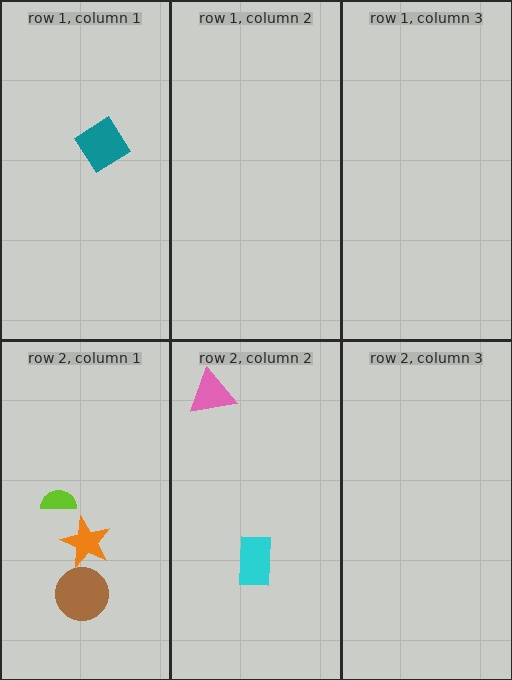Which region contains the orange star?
The row 2, column 1 region.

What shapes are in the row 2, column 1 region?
The brown circle, the lime semicircle, the orange star.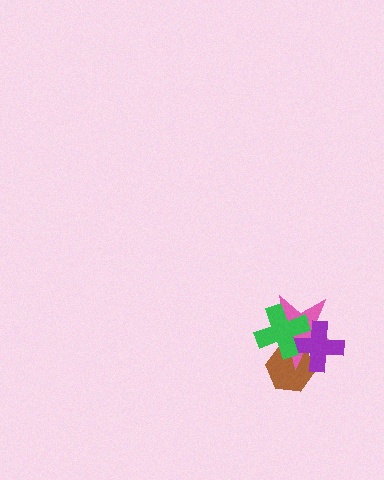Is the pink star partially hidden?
Yes, it is partially covered by another shape.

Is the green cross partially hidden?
No, no other shape covers it.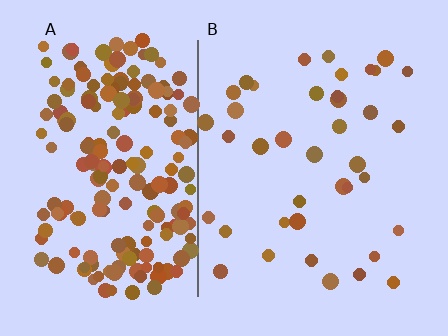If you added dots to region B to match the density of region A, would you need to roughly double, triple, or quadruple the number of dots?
Approximately quadruple.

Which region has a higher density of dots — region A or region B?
A (the left).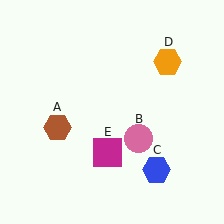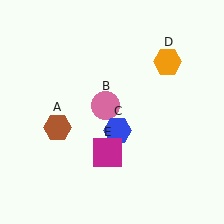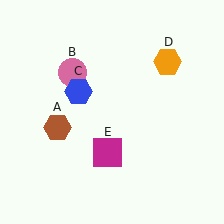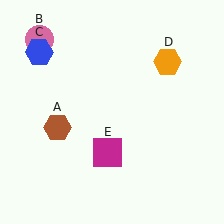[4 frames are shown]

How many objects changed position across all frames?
2 objects changed position: pink circle (object B), blue hexagon (object C).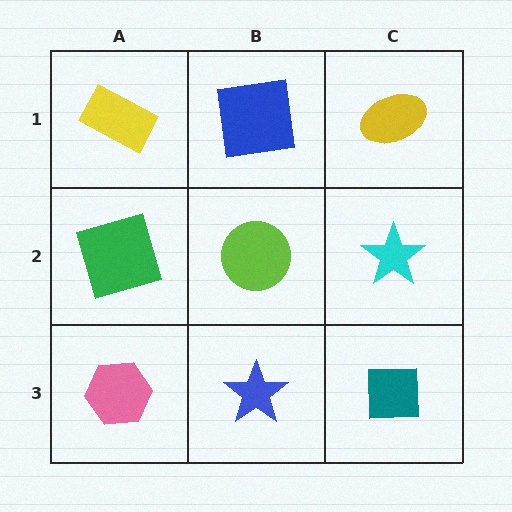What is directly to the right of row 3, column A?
A blue star.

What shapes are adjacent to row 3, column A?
A green square (row 2, column A), a blue star (row 3, column B).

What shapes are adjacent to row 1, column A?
A green square (row 2, column A), a blue square (row 1, column B).